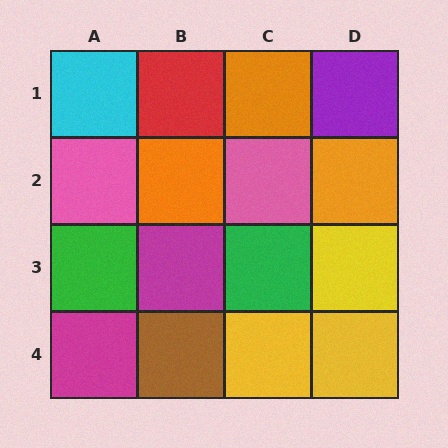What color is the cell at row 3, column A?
Green.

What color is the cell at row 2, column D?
Orange.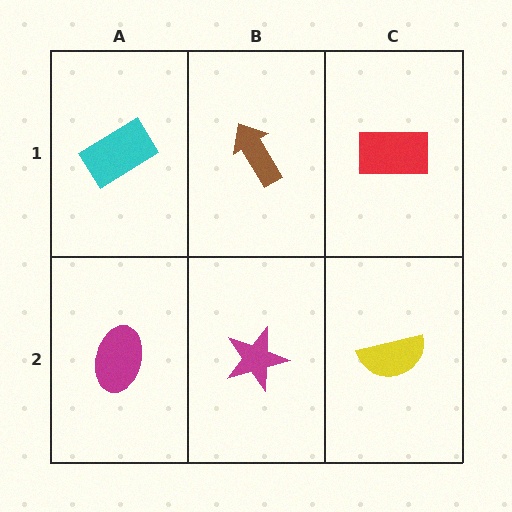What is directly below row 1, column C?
A yellow semicircle.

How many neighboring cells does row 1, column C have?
2.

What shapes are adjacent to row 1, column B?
A magenta star (row 2, column B), a cyan rectangle (row 1, column A), a red rectangle (row 1, column C).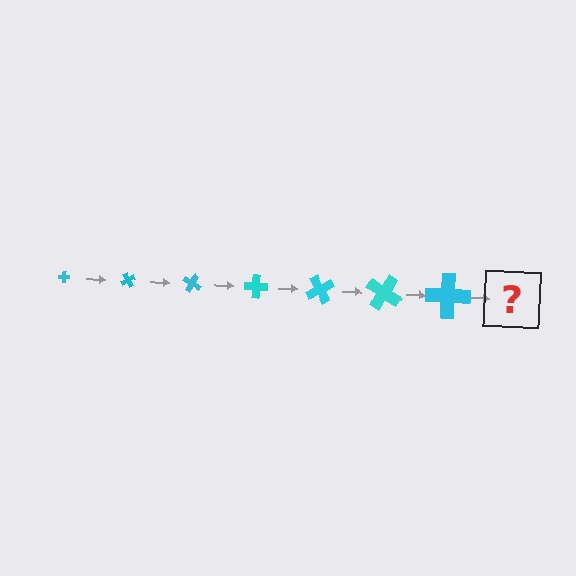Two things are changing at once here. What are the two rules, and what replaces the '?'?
The two rules are that the cross grows larger each step and it rotates 60 degrees each step. The '?' should be a cross, larger than the previous one and rotated 420 degrees from the start.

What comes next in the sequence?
The next element should be a cross, larger than the previous one and rotated 420 degrees from the start.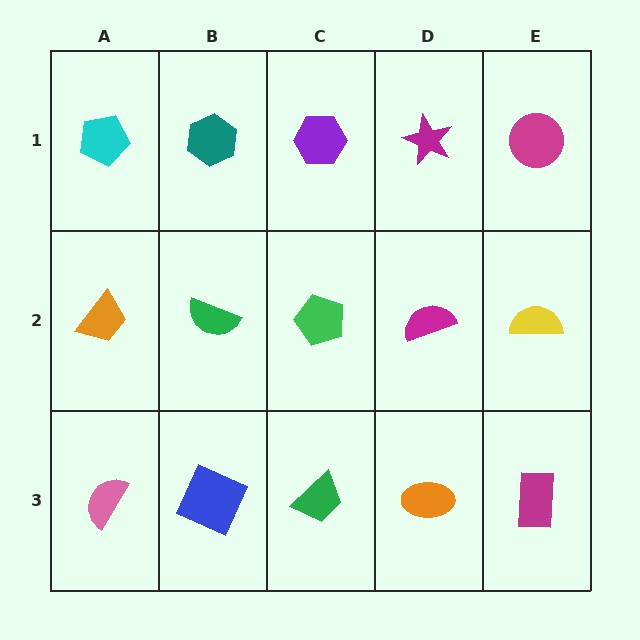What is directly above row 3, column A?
An orange trapezoid.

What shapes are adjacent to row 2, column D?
A magenta star (row 1, column D), an orange ellipse (row 3, column D), a green pentagon (row 2, column C), a yellow semicircle (row 2, column E).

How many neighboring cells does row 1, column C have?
3.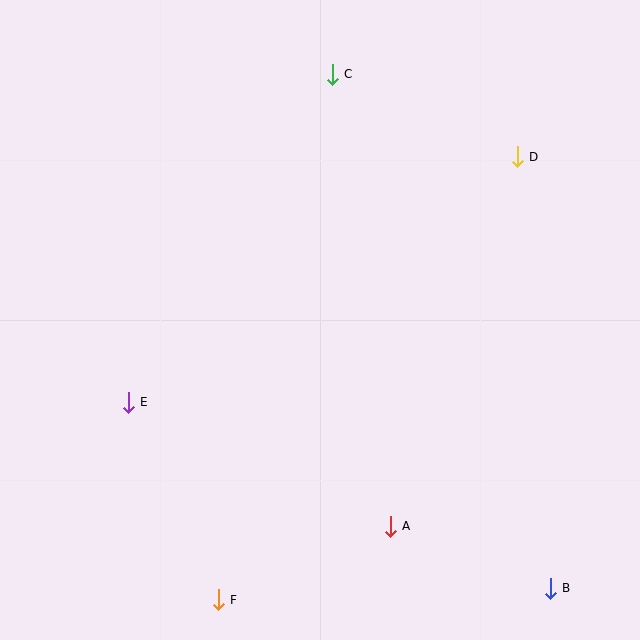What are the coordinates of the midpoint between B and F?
The midpoint between B and F is at (384, 594).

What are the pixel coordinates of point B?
Point B is at (550, 588).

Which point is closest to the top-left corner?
Point C is closest to the top-left corner.